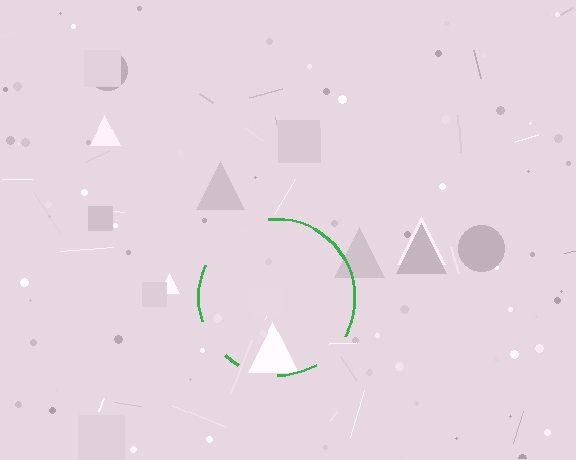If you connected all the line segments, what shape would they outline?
They would outline a circle.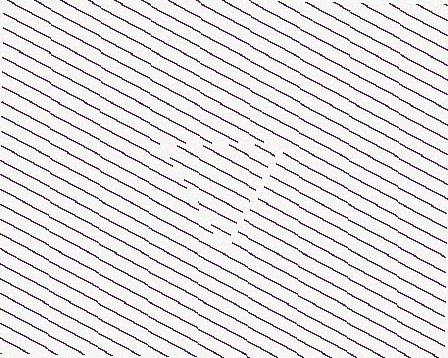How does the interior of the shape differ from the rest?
The interior of the shape contains the same grating, shifted by half a period — the contour is defined by the phase discontinuity where line-ends from the inner and outer gratings abut.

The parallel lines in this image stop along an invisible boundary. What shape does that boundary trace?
An illusory triangle. The interior of the shape contains the same grating, shifted by half a period — the contour is defined by the phase discontinuity where line-ends from the inner and outer gratings abut.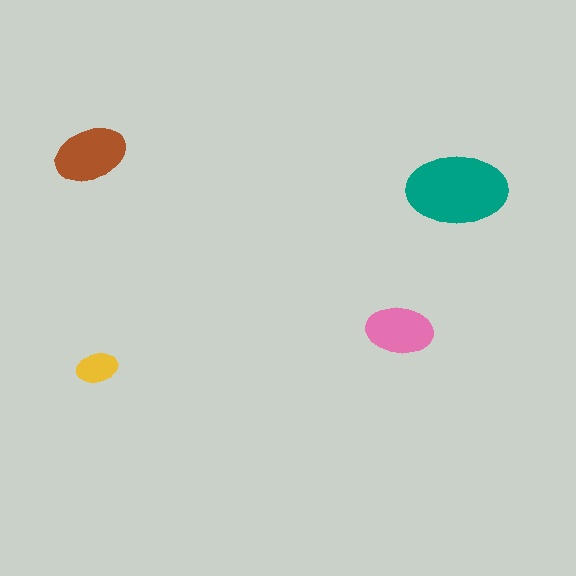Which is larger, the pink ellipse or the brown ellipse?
The brown one.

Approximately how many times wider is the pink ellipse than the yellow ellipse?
About 1.5 times wider.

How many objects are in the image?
There are 4 objects in the image.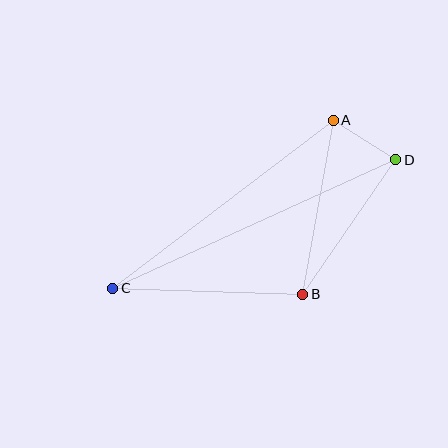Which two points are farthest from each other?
Points C and D are farthest from each other.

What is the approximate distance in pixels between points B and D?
The distance between B and D is approximately 164 pixels.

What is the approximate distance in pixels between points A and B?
The distance between A and B is approximately 177 pixels.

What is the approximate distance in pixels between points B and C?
The distance between B and C is approximately 190 pixels.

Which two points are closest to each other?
Points A and D are closest to each other.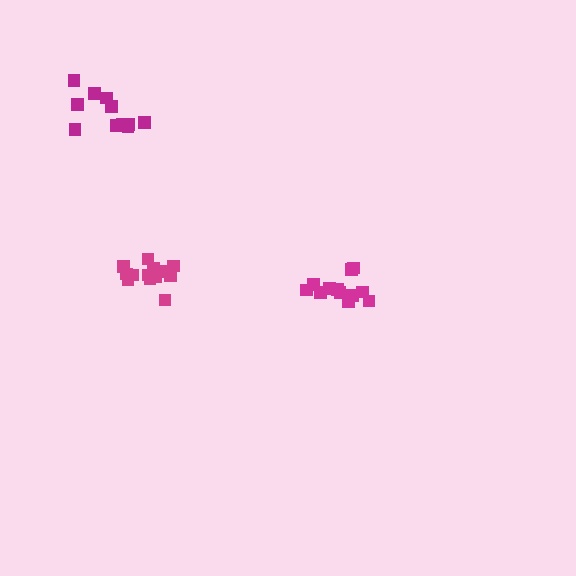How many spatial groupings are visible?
There are 3 spatial groupings.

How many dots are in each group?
Group 1: 12 dots, Group 2: 14 dots, Group 3: 11 dots (37 total).